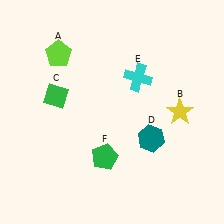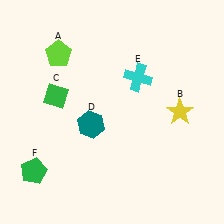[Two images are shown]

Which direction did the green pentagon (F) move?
The green pentagon (F) moved left.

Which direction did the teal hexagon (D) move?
The teal hexagon (D) moved left.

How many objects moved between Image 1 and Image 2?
2 objects moved between the two images.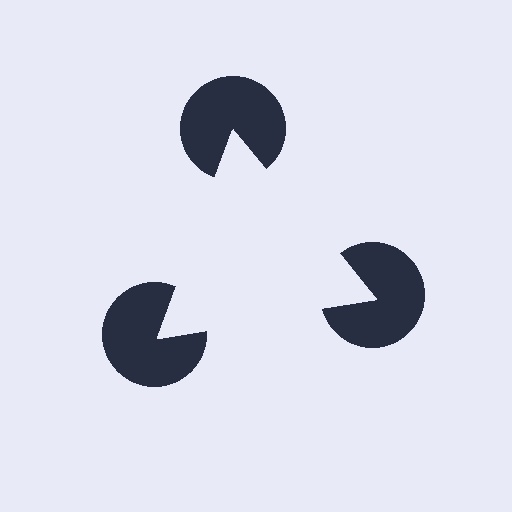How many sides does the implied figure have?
3 sides.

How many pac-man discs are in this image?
There are 3 — one at each vertex of the illusory triangle.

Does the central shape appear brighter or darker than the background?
It typically appears slightly brighter than the background, even though no actual brightness change is drawn.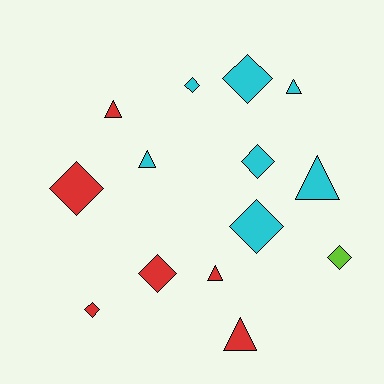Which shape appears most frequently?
Diamond, with 8 objects.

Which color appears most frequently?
Cyan, with 7 objects.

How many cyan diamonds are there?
There are 4 cyan diamonds.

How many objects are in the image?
There are 14 objects.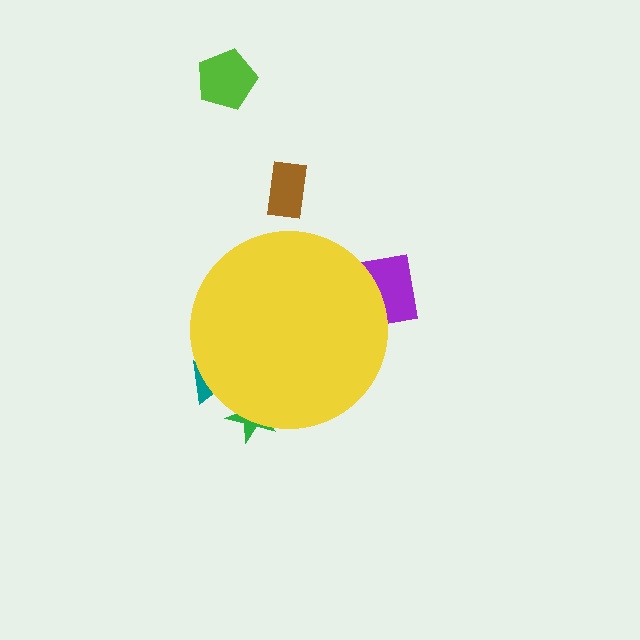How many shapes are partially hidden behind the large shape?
3 shapes are partially hidden.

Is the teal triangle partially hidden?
Yes, the teal triangle is partially hidden behind the yellow circle.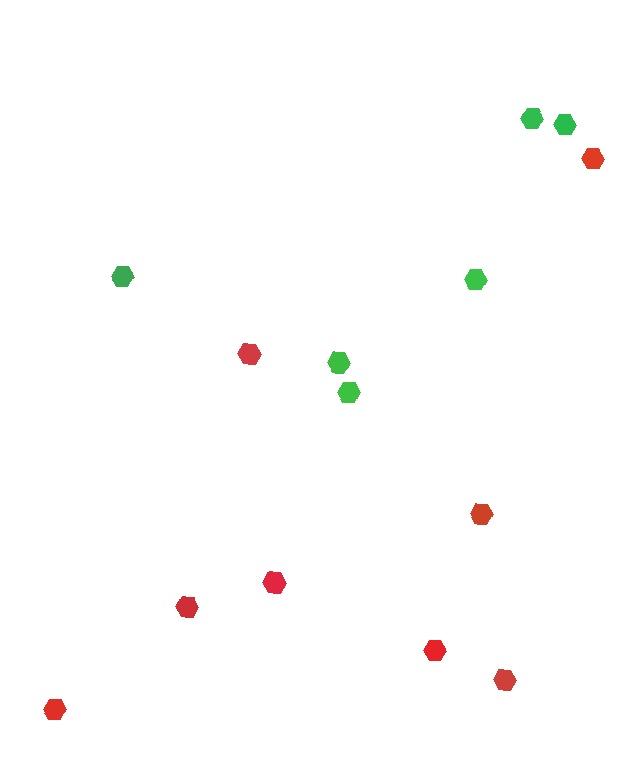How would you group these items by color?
There are 2 groups: one group of green hexagons (6) and one group of red hexagons (8).